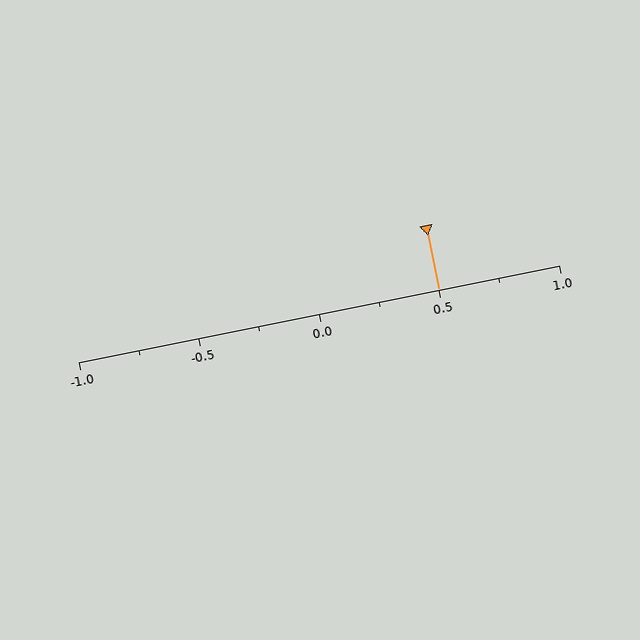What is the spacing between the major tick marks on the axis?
The major ticks are spaced 0.5 apart.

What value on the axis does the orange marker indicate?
The marker indicates approximately 0.5.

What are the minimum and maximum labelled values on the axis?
The axis runs from -1.0 to 1.0.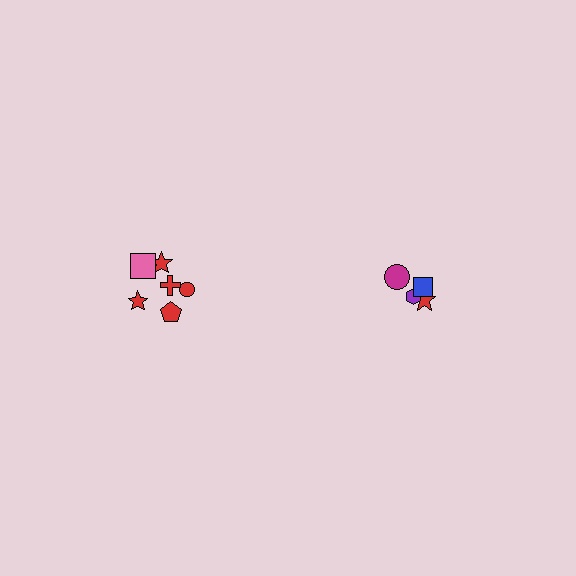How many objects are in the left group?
There are 6 objects.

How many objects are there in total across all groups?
There are 10 objects.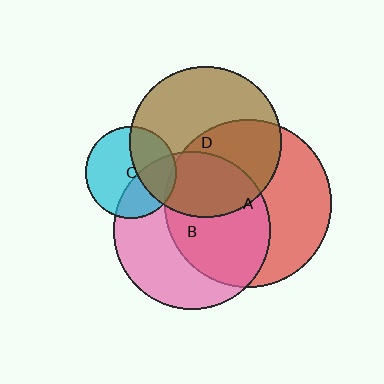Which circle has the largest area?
Circle A (red).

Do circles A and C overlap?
Yes.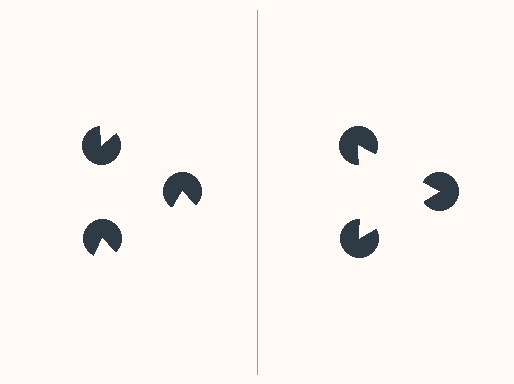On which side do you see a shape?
An illusory triangle appears on the right side. On the left side the wedge cuts are rotated, so no coherent shape forms.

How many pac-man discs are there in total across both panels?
6 — 3 on each side.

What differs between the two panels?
The pac-man discs are positioned identically on both sides; only the wedge orientations differ. On the right they align to a triangle; on the left they are misaligned.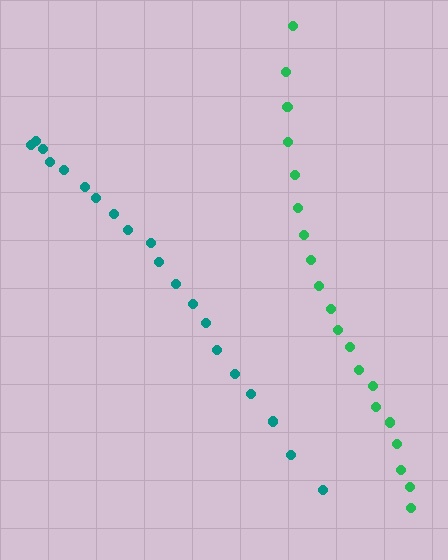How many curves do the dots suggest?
There are 2 distinct paths.